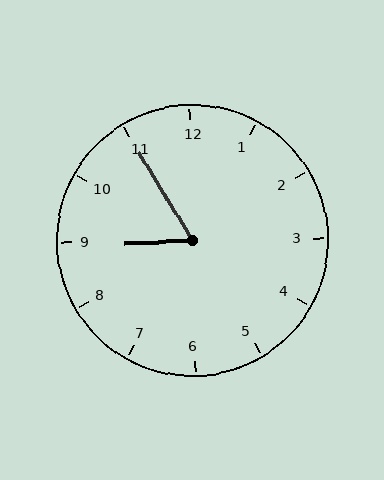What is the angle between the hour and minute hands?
Approximately 62 degrees.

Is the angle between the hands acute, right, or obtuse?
It is acute.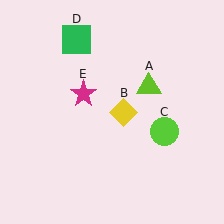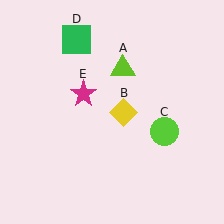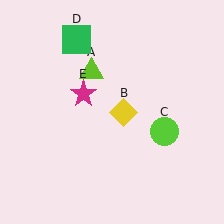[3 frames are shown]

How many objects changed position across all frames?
1 object changed position: lime triangle (object A).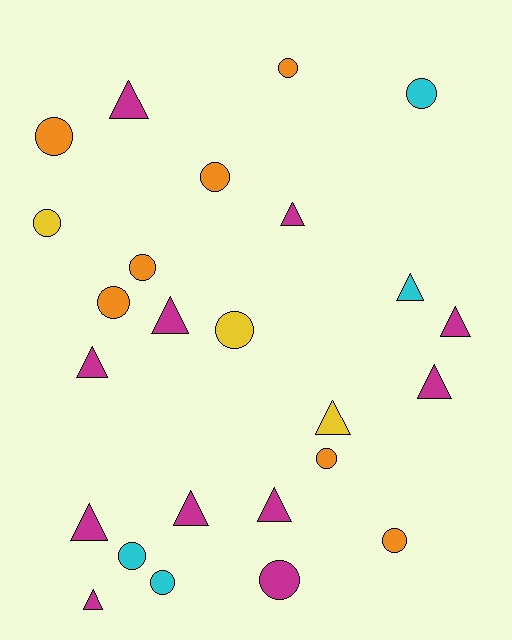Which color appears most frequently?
Magenta, with 11 objects.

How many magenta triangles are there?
There are 10 magenta triangles.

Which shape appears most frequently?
Circle, with 13 objects.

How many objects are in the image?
There are 25 objects.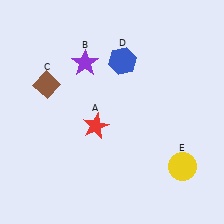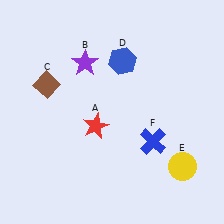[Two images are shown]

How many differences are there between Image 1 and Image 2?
There is 1 difference between the two images.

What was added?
A blue cross (F) was added in Image 2.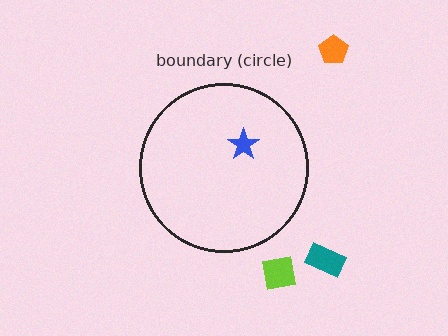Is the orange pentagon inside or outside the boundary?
Outside.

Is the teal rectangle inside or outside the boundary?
Outside.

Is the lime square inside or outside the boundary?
Outside.